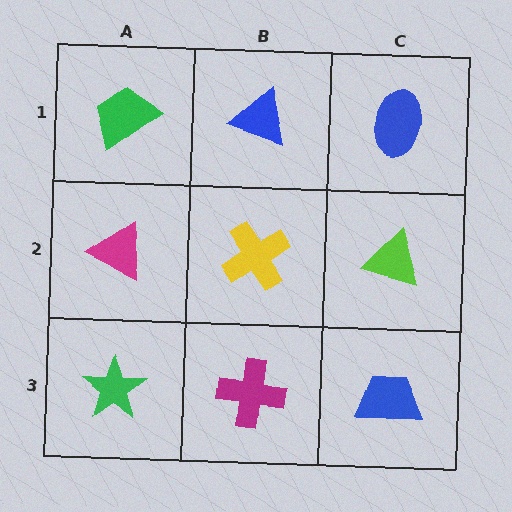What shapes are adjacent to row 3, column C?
A lime triangle (row 2, column C), a magenta cross (row 3, column B).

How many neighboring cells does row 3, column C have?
2.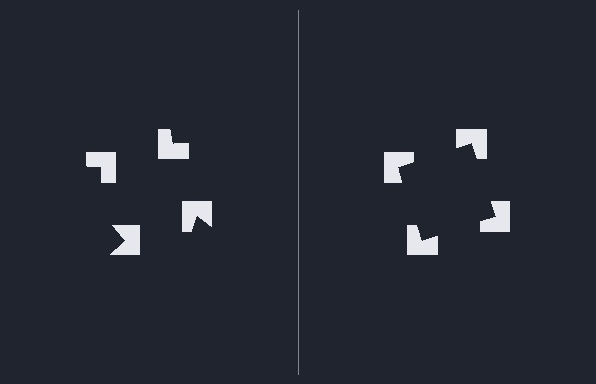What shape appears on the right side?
An illusory square.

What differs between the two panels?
The notched squares are positioned identically on both sides; only the wedge orientations differ. On the right they align to a square; on the left they are misaligned.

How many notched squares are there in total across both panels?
8 — 4 on each side.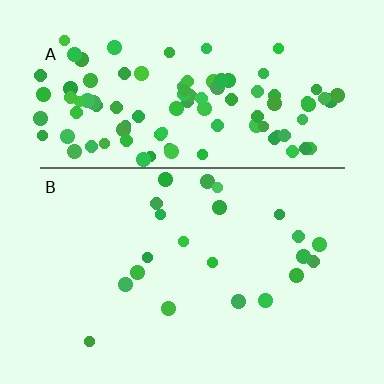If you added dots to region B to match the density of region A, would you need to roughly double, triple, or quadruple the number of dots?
Approximately quadruple.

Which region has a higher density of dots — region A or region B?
A (the top).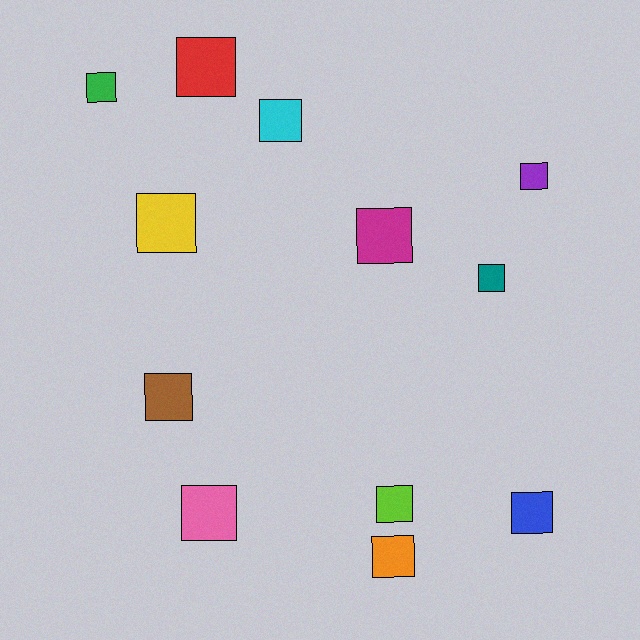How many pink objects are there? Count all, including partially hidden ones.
There is 1 pink object.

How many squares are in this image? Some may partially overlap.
There are 12 squares.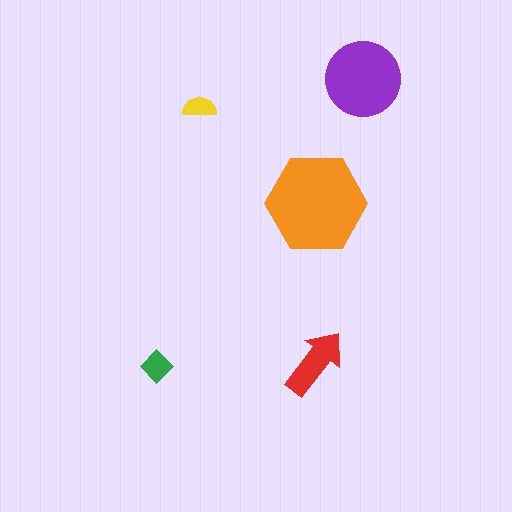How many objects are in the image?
There are 5 objects in the image.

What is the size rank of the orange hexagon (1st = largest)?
1st.